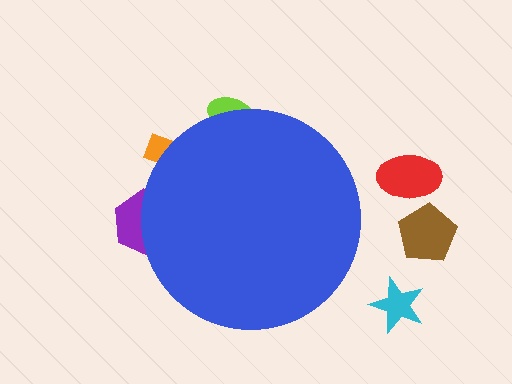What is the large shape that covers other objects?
A blue circle.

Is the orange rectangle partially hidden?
Yes, the orange rectangle is partially hidden behind the blue circle.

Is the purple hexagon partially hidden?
Yes, the purple hexagon is partially hidden behind the blue circle.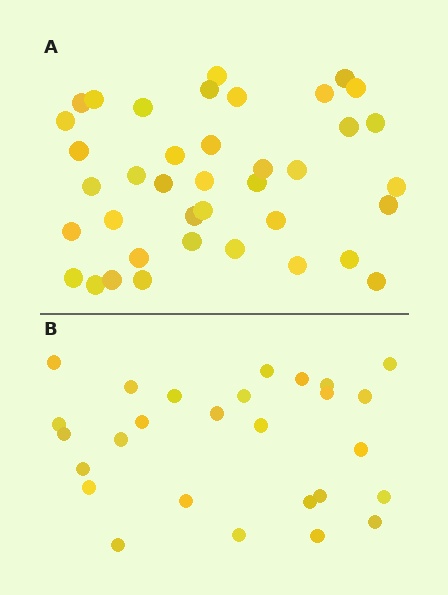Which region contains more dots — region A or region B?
Region A (the top region) has more dots.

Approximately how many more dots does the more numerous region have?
Region A has roughly 12 or so more dots than region B.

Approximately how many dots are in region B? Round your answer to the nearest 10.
About 30 dots. (The exact count is 27, which rounds to 30.)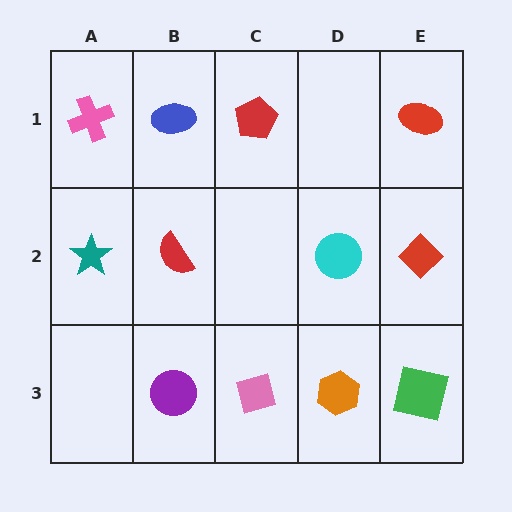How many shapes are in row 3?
4 shapes.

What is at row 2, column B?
A red semicircle.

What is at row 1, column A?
A pink cross.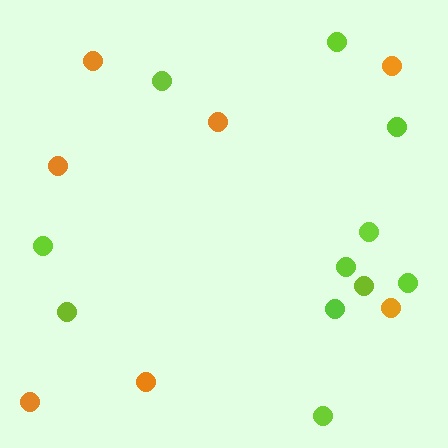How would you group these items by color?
There are 2 groups: one group of orange circles (7) and one group of lime circles (11).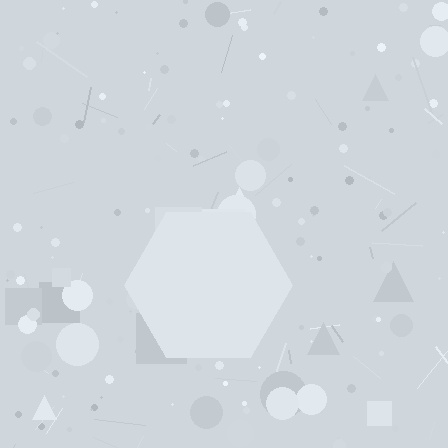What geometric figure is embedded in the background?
A hexagon is embedded in the background.